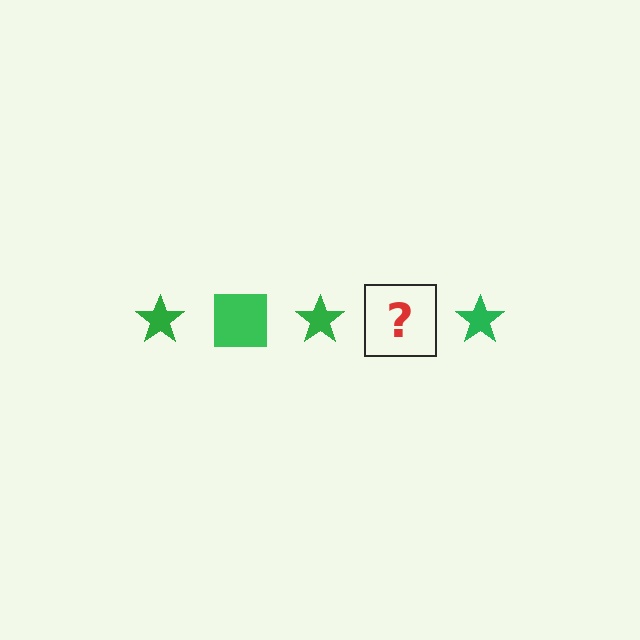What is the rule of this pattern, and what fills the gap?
The rule is that the pattern cycles through star, square shapes in green. The gap should be filled with a green square.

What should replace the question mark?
The question mark should be replaced with a green square.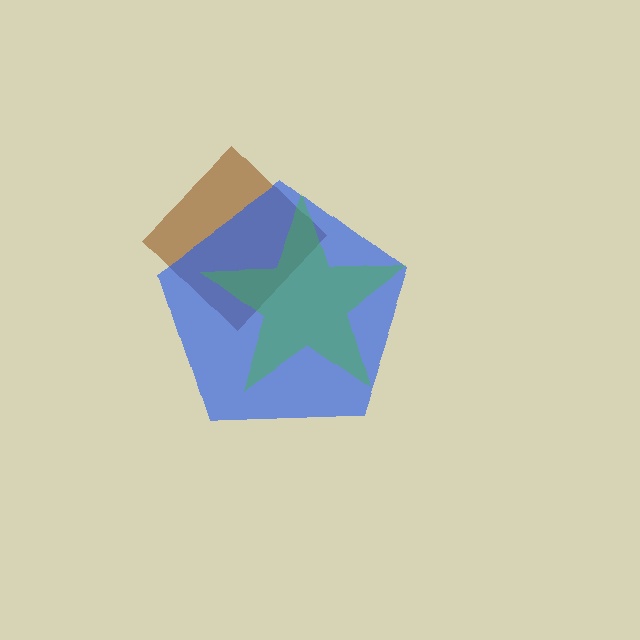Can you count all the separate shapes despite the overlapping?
Yes, there are 3 separate shapes.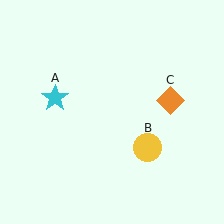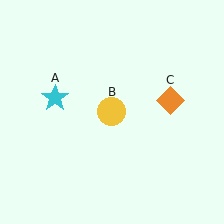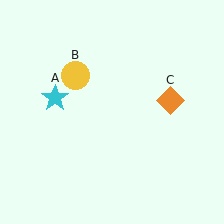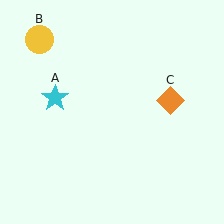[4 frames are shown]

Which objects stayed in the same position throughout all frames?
Cyan star (object A) and orange diamond (object C) remained stationary.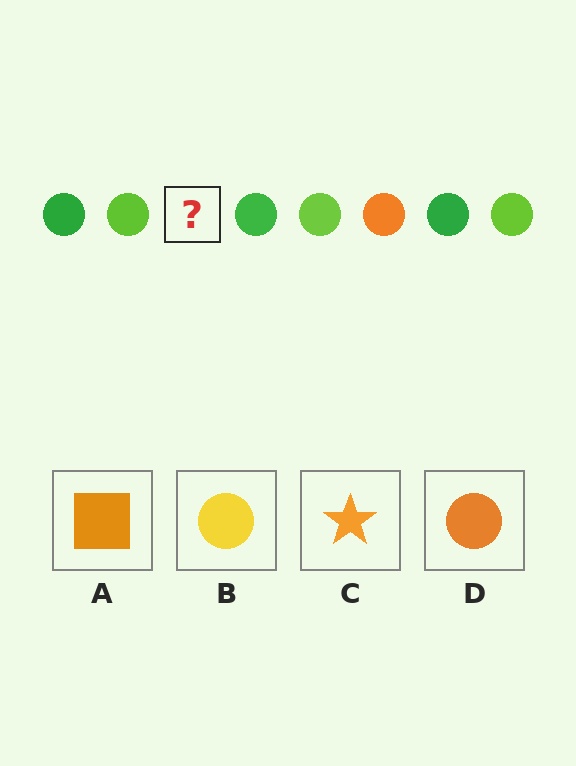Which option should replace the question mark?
Option D.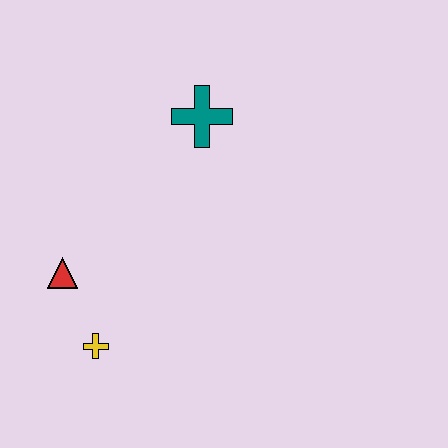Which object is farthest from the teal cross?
The yellow cross is farthest from the teal cross.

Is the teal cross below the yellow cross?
No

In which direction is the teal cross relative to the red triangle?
The teal cross is above the red triangle.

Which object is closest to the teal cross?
The red triangle is closest to the teal cross.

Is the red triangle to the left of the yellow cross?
Yes